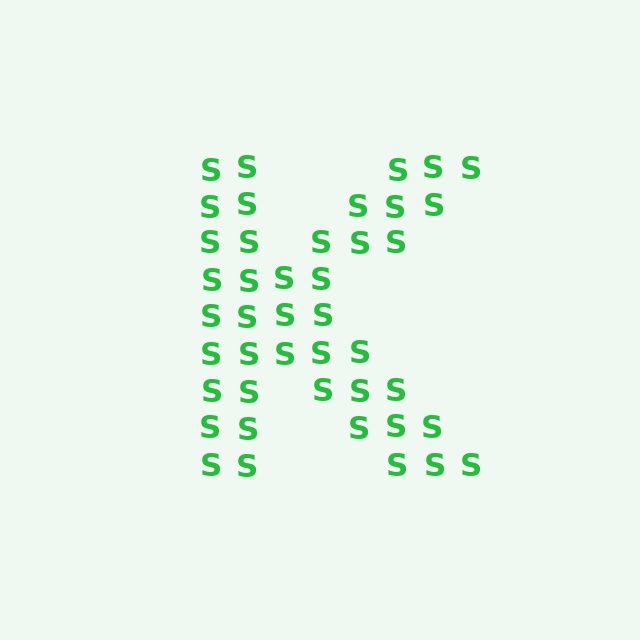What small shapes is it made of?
It is made of small letter S's.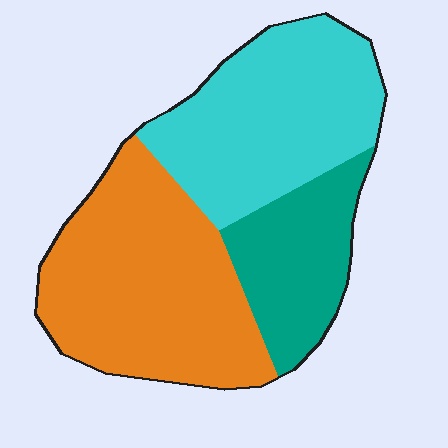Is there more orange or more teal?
Orange.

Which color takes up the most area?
Orange, at roughly 45%.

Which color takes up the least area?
Teal, at roughly 20%.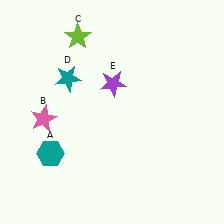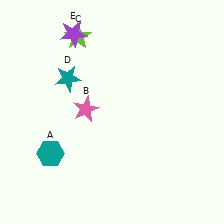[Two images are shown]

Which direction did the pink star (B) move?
The pink star (B) moved right.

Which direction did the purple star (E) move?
The purple star (E) moved up.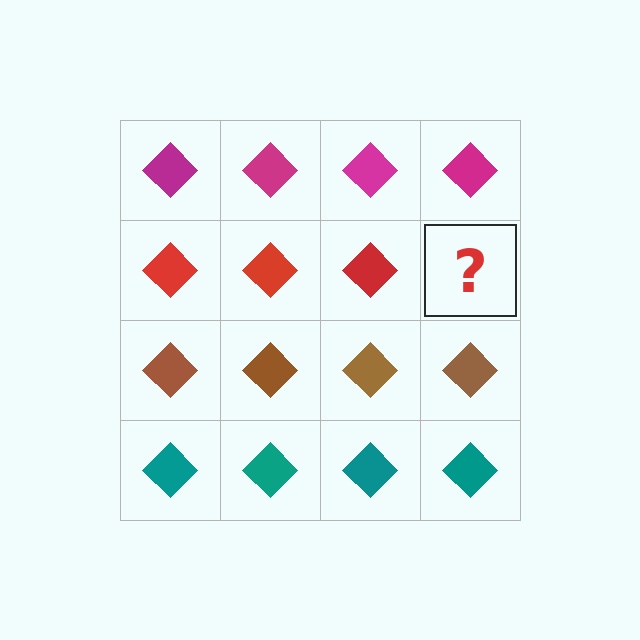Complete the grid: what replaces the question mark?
The question mark should be replaced with a red diamond.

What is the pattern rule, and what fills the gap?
The rule is that each row has a consistent color. The gap should be filled with a red diamond.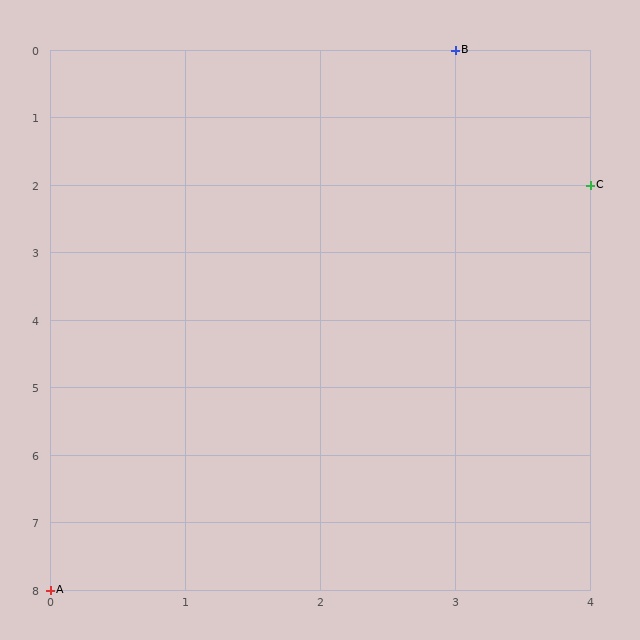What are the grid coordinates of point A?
Point A is at grid coordinates (0, 8).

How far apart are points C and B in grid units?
Points C and B are 1 column and 2 rows apart (about 2.2 grid units diagonally).